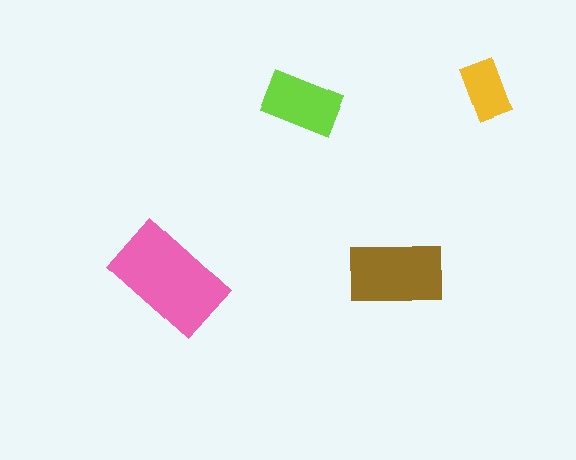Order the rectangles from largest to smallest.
the pink one, the brown one, the lime one, the yellow one.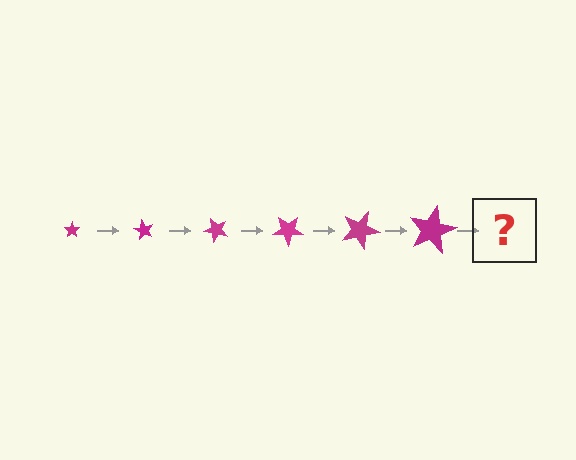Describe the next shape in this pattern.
It should be a star, larger than the previous one and rotated 360 degrees from the start.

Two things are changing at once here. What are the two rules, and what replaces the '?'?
The two rules are that the star grows larger each step and it rotates 60 degrees each step. The '?' should be a star, larger than the previous one and rotated 360 degrees from the start.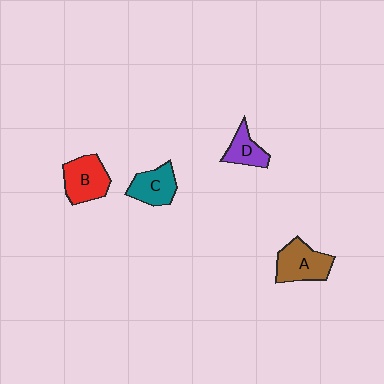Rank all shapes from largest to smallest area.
From largest to smallest: A (brown), B (red), C (teal), D (purple).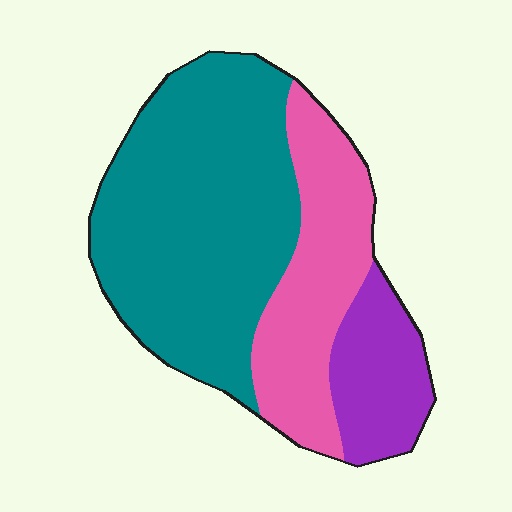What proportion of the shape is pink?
Pink covers 28% of the shape.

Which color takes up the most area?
Teal, at roughly 55%.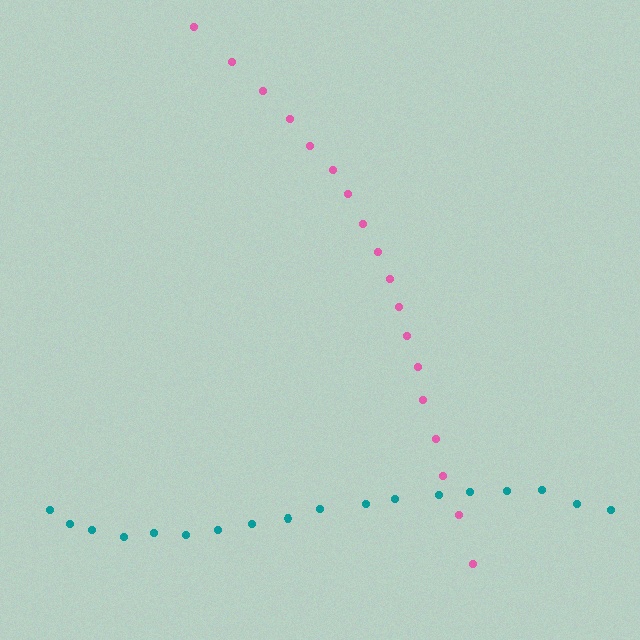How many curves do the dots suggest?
There are 2 distinct paths.